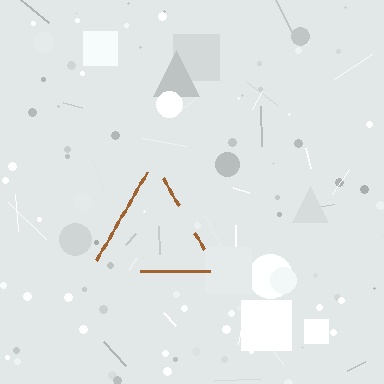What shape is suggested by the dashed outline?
The dashed outline suggests a triangle.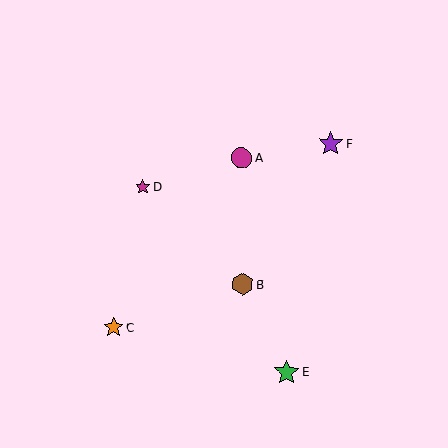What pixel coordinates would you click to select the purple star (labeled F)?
Click at (331, 143) to select the purple star F.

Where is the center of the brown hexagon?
The center of the brown hexagon is at (243, 284).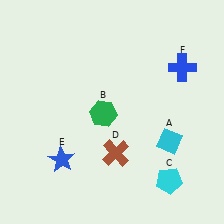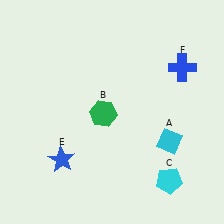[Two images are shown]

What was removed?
The brown cross (D) was removed in Image 2.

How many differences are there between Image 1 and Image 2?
There is 1 difference between the two images.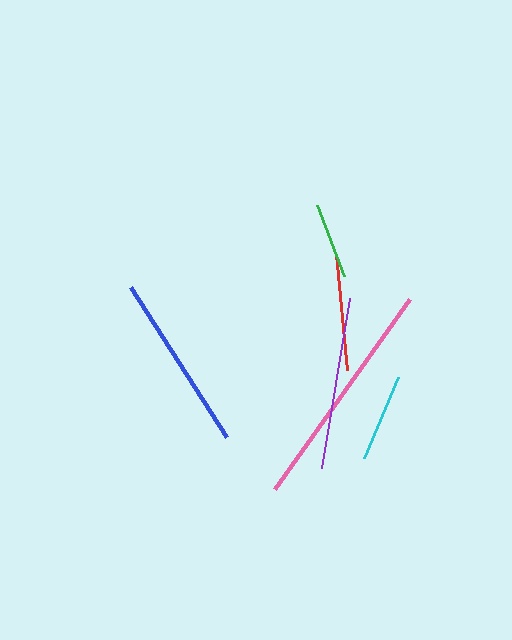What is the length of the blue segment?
The blue segment is approximately 178 pixels long.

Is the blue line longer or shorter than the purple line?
The blue line is longer than the purple line.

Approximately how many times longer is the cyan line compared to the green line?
The cyan line is approximately 1.2 times the length of the green line.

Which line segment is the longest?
The pink line is the longest at approximately 232 pixels.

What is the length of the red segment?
The red segment is approximately 116 pixels long.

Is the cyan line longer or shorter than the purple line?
The purple line is longer than the cyan line.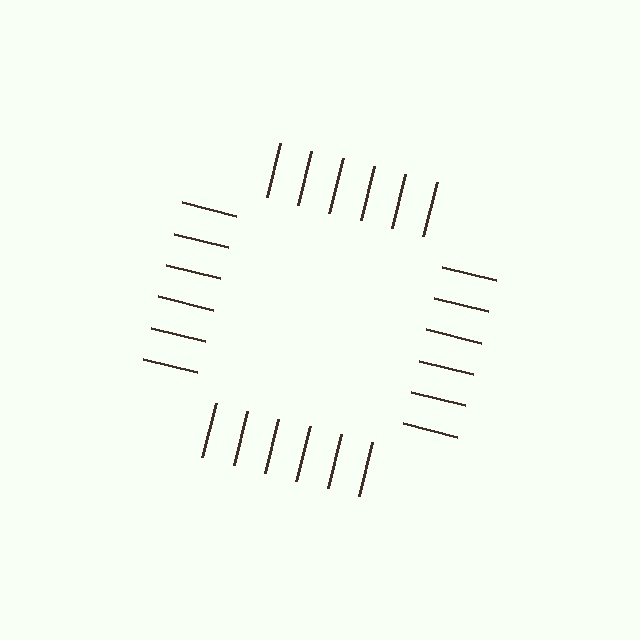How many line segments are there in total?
24 — 6 along each of the 4 edges.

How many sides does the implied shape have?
4 sides — the line-ends trace a square.